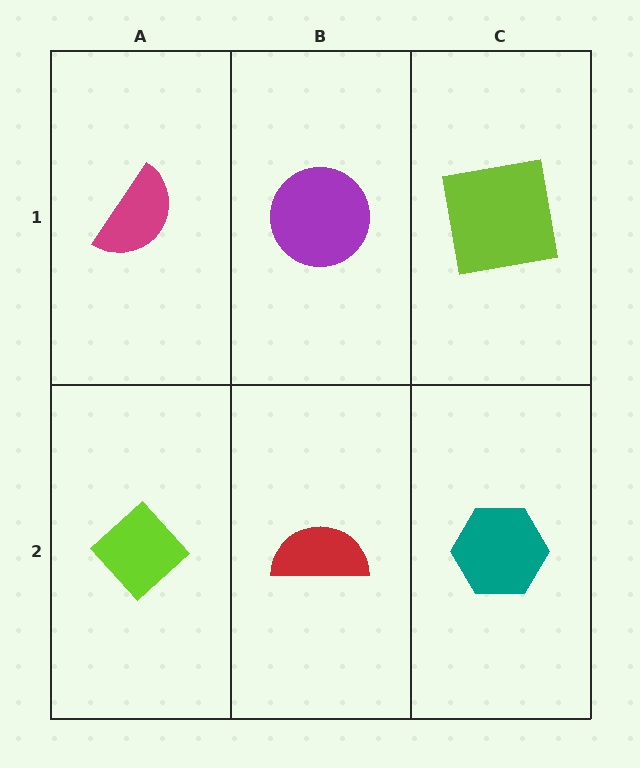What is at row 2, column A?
A lime diamond.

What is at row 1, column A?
A magenta semicircle.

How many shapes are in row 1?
3 shapes.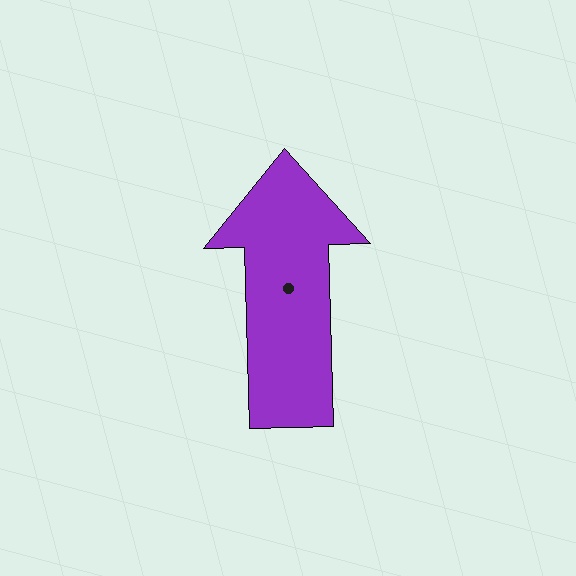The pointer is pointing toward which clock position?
Roughly 12 o'clock.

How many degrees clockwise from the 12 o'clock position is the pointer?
Approximately 359 degrees.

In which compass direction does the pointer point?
North.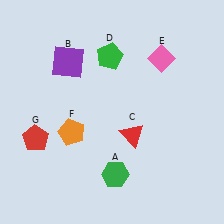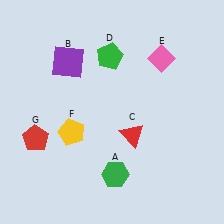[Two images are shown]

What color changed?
The pentagon (F) changed from orange in Image 1 to yellow in Image 2.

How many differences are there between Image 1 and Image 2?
There is 1 difference between the two images.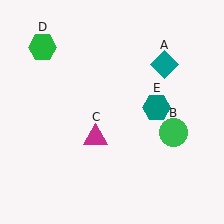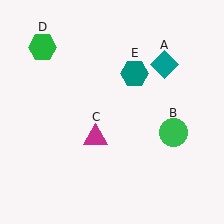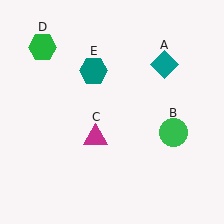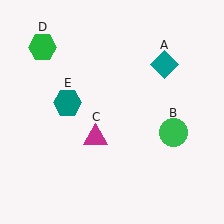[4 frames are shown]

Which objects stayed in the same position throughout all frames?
Teal diamond (object A) and green circle (object B) and magenta triangle (object C) and green hexagon (object D) remained stationary.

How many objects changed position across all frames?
1 object changed position: teal hexagon (object E).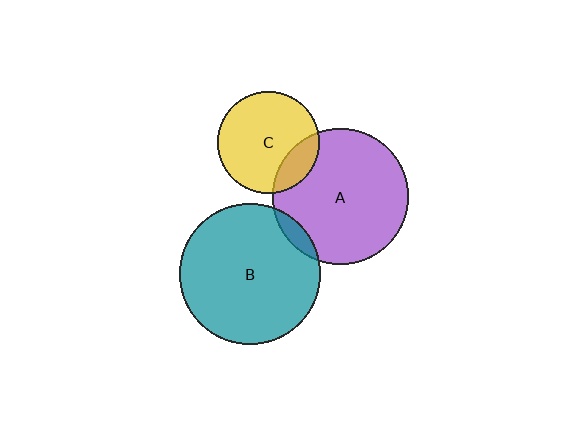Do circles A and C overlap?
Yes.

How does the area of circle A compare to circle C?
Approximately 1.8 times.